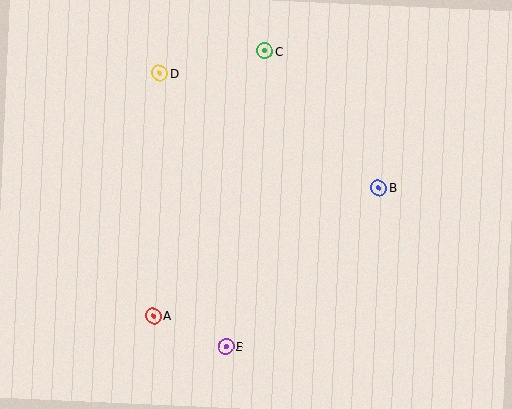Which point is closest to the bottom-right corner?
Point B is closest to the bottom-right corner.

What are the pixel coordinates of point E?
Point E is at (226, 347).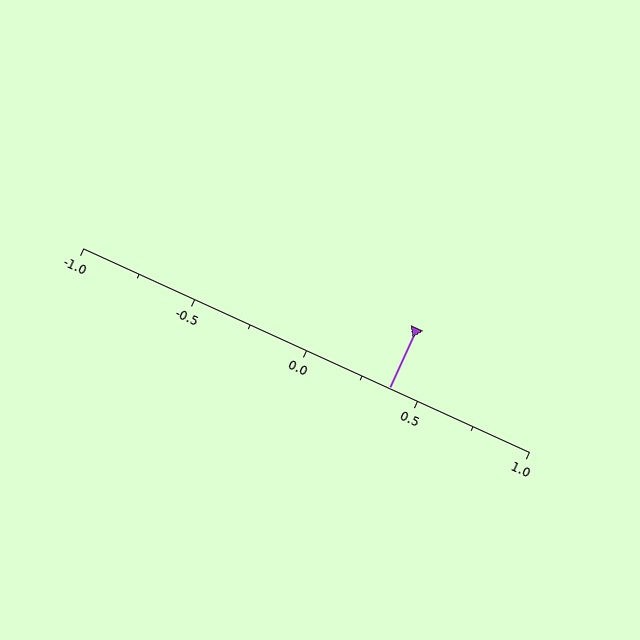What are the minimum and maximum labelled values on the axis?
The axis runs from -1.0 to 1.0.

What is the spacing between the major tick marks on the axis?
The major ticks are spaced 0.5 apart.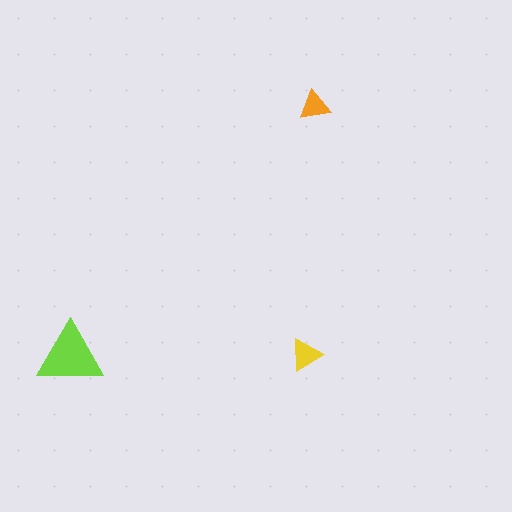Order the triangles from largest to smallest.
the lime one, the yellow one, the orange one.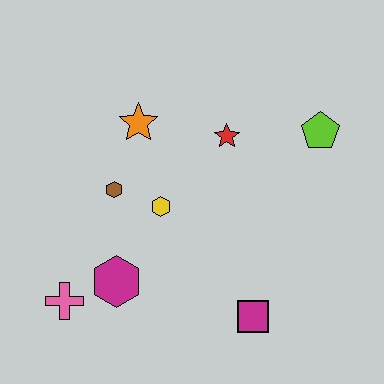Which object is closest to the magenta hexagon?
The pink cross is closest to the magenta hexagon.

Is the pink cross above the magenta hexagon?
No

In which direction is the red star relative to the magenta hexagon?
The red star is above the magenta hexagon.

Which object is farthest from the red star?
The pink cross is farthest from the red star.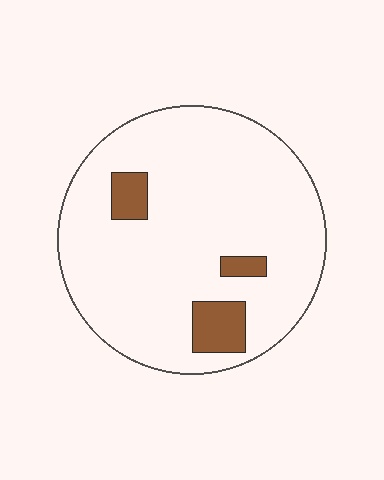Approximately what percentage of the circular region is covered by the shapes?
Approximately 10%.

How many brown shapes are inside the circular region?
3.